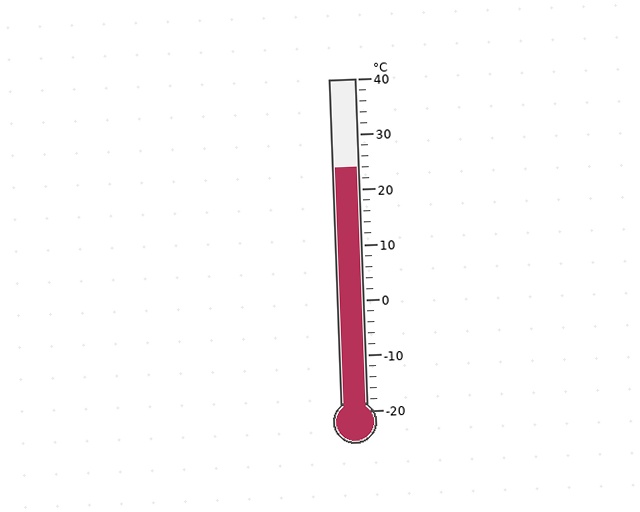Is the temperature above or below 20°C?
The temperature is above 20°C.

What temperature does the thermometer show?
The thermometer shows approximately 24°C.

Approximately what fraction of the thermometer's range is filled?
The thermometer is filled to approximately 75% of its range.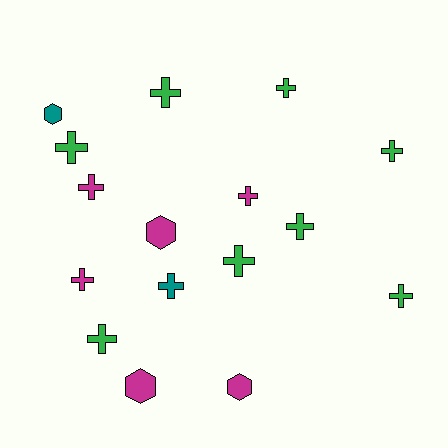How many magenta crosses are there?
There are 3 magenta crosses.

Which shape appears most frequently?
Cross, with 12 objects.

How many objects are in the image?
There are 16 objects.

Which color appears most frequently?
Green, with 8 objects.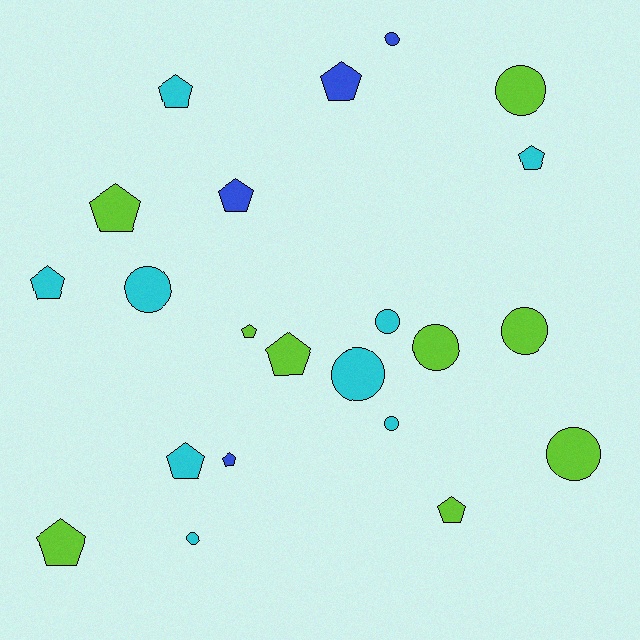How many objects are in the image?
There are 22 objects.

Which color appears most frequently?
Lime, with 9 objects.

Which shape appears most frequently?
Pentagon, with 12 objects.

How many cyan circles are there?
There are 5 cyan circles.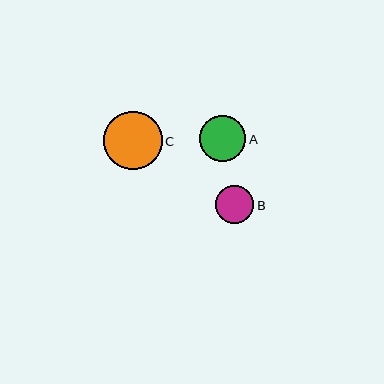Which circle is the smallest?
Circle B is the smallest with a size of approximately 38 pixels.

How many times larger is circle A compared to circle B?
Circle A is approximately 1.2 times the size of circle B.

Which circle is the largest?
Circle C is the largest with a size of approximately 58 pixels.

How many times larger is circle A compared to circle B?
Circle A is approximately 1.2 times the size of circle B.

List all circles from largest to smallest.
From largest to smallest: C, A, B.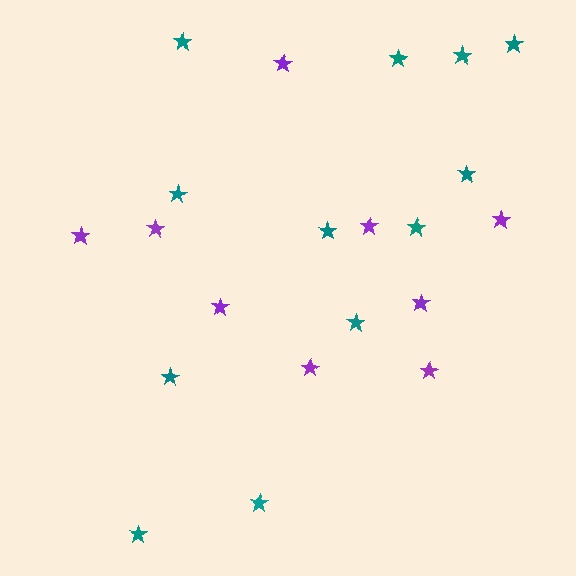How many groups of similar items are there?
There are 2 groups: one group of purple stars (9) and one group of teal stars (12).